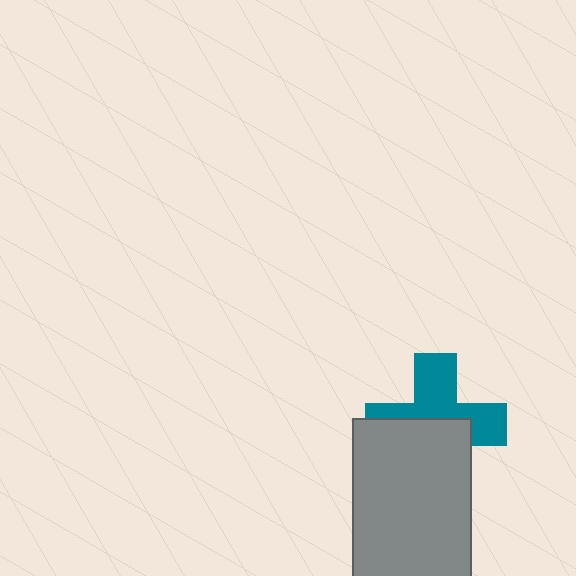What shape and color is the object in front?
The object in front is a gray rectangle.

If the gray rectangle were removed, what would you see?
You would see the complete teal cross.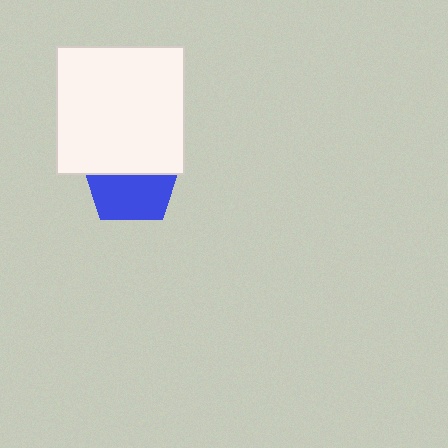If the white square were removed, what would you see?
You would see the complete blue pentagon.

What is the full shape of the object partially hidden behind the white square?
The partially hidden object is a blue pentagon.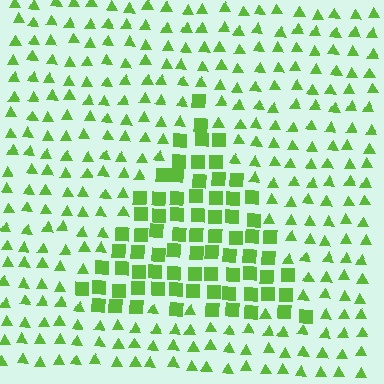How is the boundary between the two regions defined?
The boundary is defined by a change in element shape: squares inside vs. triangles outside. All elements share the same color and spacing.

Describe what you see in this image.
The image is filled with small lime elements arranged in a uniform grid. A triangle-shaped region contains squares, while the surrounding area contains triangles. The boundary is defined purely by the change in element shape.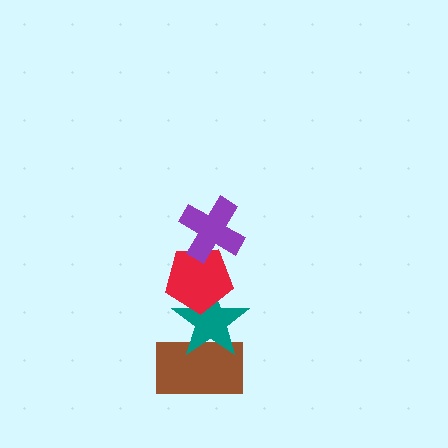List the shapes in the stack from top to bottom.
From top to bottom: the purple cross, the red pentagon, the teal star, the brown rectangle.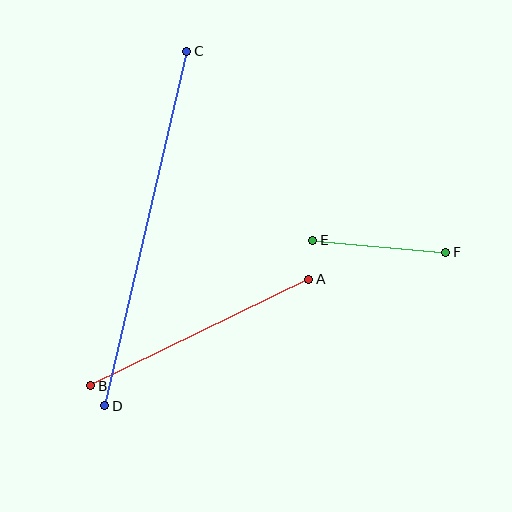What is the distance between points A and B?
The distance is approximately 242 pixels.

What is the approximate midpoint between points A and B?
The midpoint is at approximately (200, 332) pixels.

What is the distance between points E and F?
The distance is approximately 134 pixels.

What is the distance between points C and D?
The distance is approximately 364 pixels.